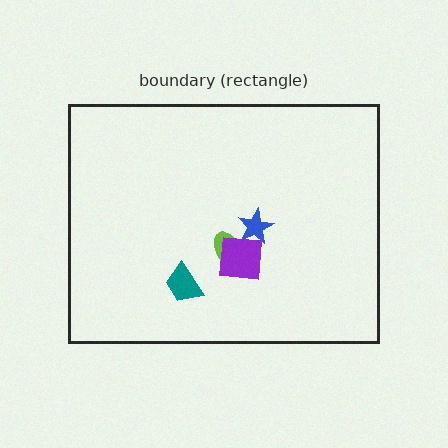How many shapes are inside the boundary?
4 inside, 0 outside.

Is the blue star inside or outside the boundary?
Inside.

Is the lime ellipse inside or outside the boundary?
Inside.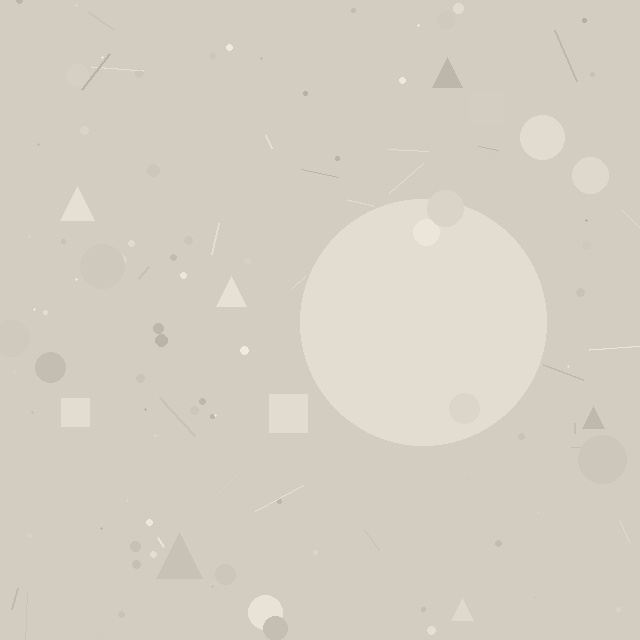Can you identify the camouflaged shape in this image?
The camouflaged shape is a circle.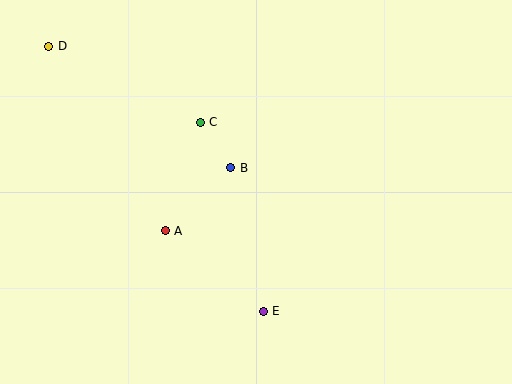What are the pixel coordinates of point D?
Point D is at (49, 46).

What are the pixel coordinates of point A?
Point A is at (165, 231).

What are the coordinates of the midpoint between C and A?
The midpoint between C and A is at (183, 177).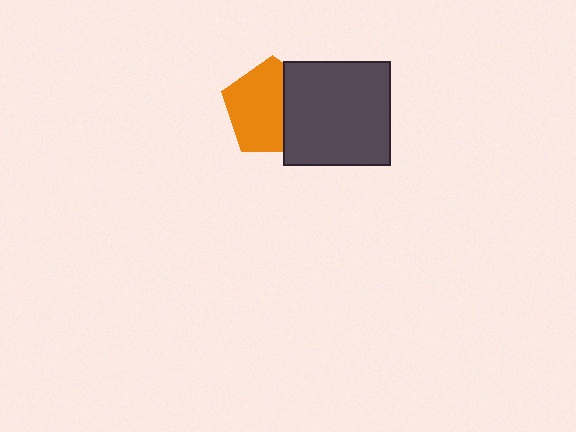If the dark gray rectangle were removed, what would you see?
You would see the complete orange pentagon.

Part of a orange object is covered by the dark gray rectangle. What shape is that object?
It is a pentagon.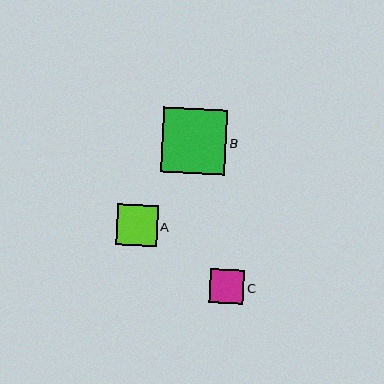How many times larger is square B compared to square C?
Square B is approximately 1.9 times the size of square C.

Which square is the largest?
Square B is the largest with a size of approximately 65 pixels.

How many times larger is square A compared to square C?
Square A is approximately 1.2 times the size of square C.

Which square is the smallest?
Square C is the smallest with a size of approximately 34 pixels.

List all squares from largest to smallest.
From largest to smallest: B, A, C.